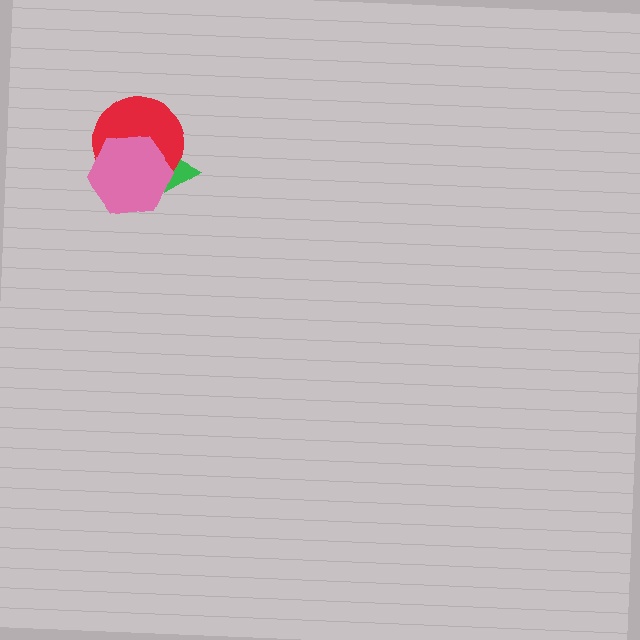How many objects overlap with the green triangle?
2 objects overlap with the green triangle.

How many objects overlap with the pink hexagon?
2 objects overlap with the pink hexagon.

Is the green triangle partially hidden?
Yes, it is partially covered by another shape.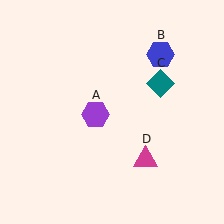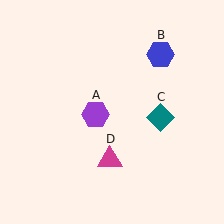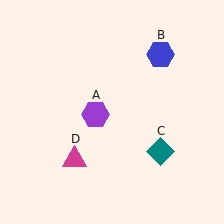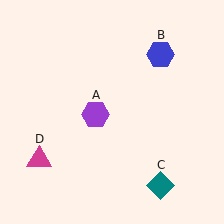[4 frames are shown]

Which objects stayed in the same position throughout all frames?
Purple hexagon (object A) and blue hexagon (object B) remained stationary.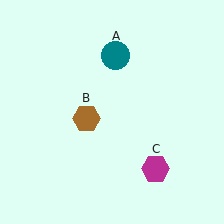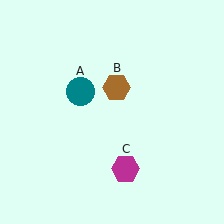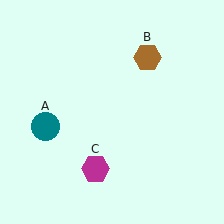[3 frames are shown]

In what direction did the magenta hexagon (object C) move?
The magenta hexagon (object C) moved left.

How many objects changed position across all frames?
3 objects changed position: teal circle (object A), brown hexagon (object B), magenta hexagon (object C).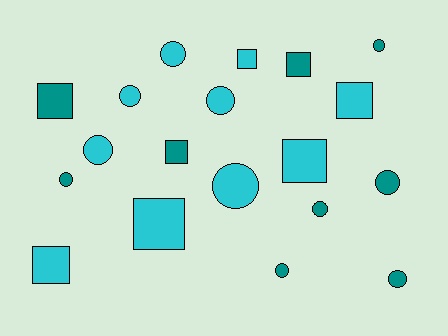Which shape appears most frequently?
Circle, with 11 objects.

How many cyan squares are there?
There are 5 cyan squares.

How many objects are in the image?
There are 19 objects.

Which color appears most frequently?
Cyan, with 10 objects.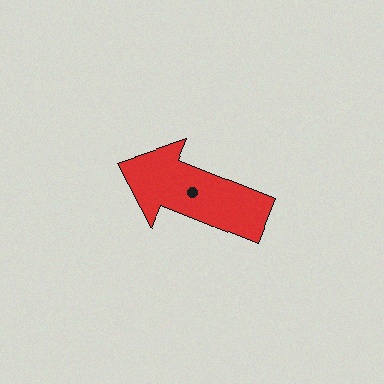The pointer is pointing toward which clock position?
Roughly 10 o'clock.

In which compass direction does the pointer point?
West.